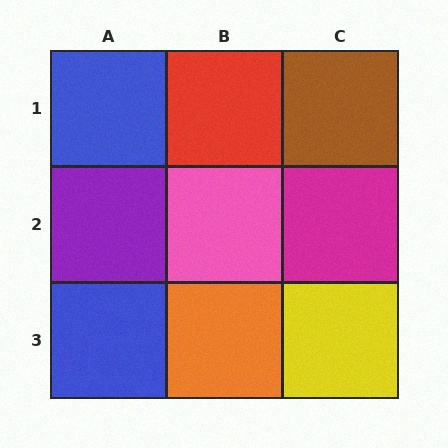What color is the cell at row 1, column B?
Red.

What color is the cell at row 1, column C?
Brown.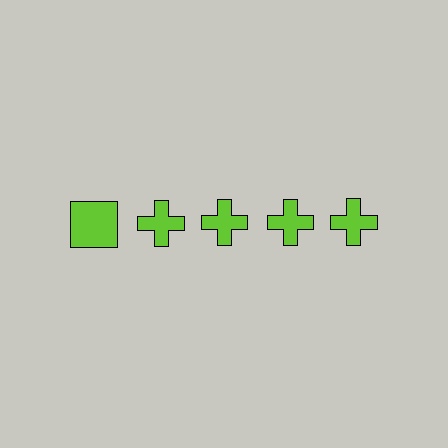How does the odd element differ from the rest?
It has a different shape: square instead of cross.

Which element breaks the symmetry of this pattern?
The lime square in the top row, leftmost column breaks the symmetry. All other shapes are lime crosses.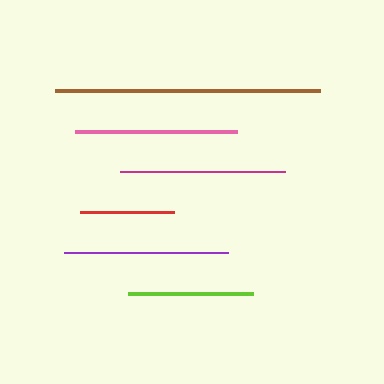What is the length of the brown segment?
The brown segment is approximately 265 pixels long.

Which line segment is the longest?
The brown line is the longest at approximately 265 pixels.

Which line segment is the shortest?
The red line is the shortest at approximately 94 pixels.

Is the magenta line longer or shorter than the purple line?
The magenta line is longer than the purple line.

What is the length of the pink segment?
The pink segment is approximately 161 pixels long.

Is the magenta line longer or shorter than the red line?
The magenta line is longer than the red line.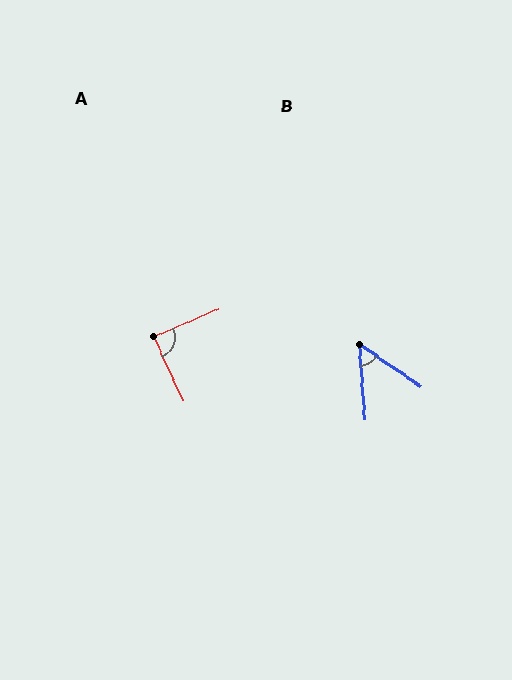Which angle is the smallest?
B, at approximately 51 degrees.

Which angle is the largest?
A, at approximately 88 degrees.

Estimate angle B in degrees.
Approximately 51 degrees.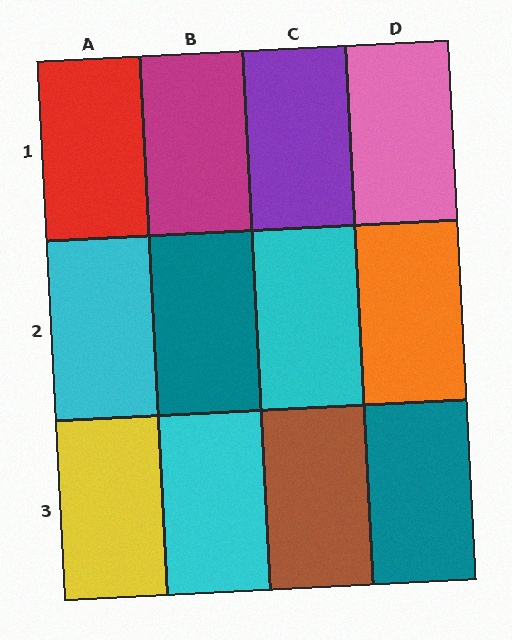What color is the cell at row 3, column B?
Cyan.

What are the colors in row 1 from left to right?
Red, magenta, purple, pink.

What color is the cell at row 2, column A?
Cyan.